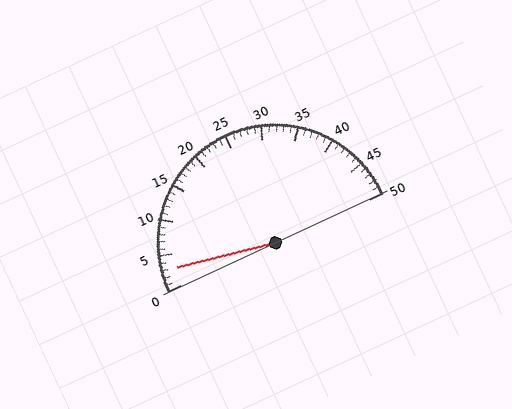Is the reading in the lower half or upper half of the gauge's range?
The reading is in the lower half of the range (0 to 50).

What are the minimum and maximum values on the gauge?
The gauge ranges from 0 to 50.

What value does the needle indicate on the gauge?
The needle indicates approximately 3.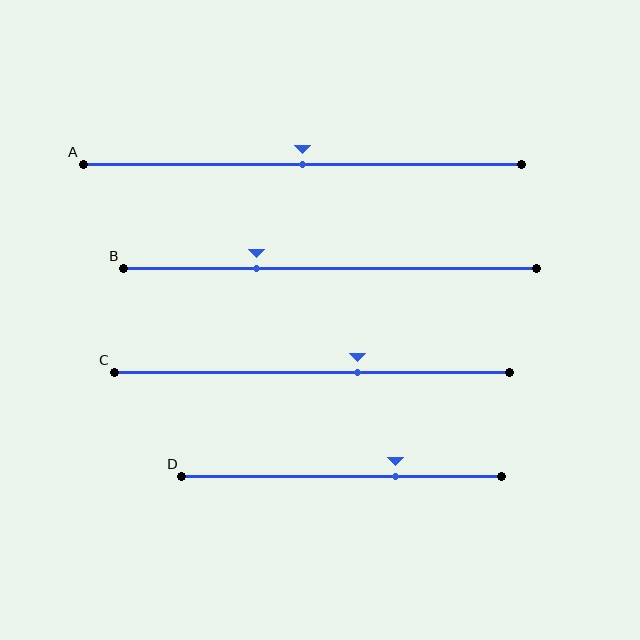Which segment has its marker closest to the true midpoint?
Segment A has its marker closest to the true midpoint.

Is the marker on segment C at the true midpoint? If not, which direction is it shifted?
No, the marker on segment C is shifted to the right by about 12% of the segment length.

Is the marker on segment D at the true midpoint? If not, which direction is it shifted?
No, the marker on segment D is shifted to the right by about 17% of the segment length.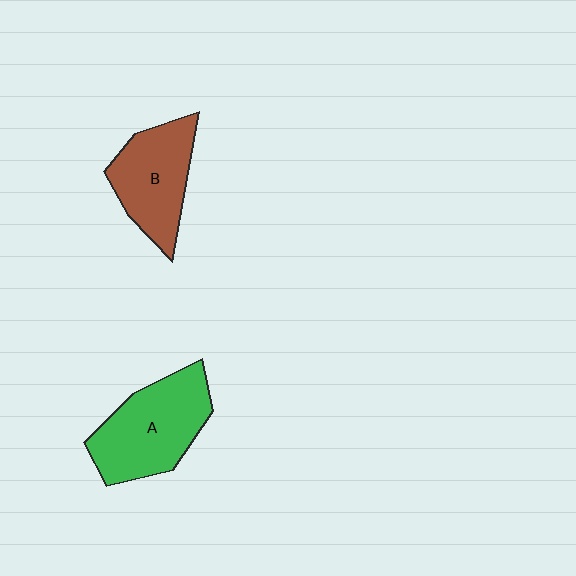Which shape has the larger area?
Shape A (green).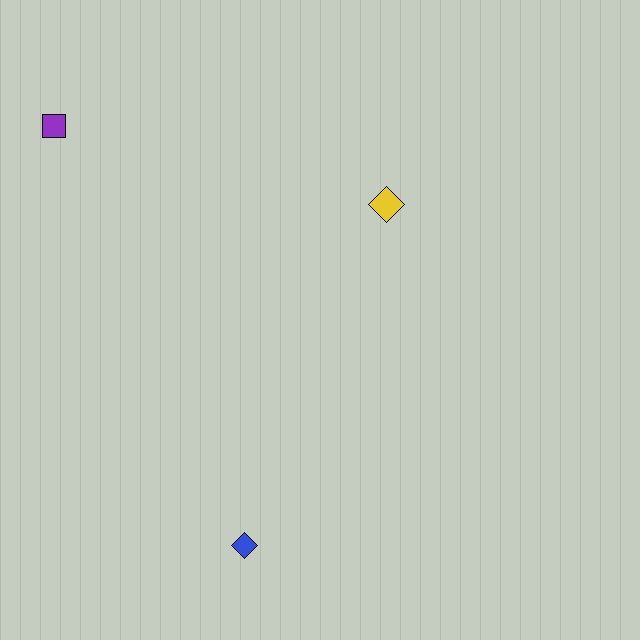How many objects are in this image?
There are 3 objects.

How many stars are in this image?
There are no stars.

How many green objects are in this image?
There are no green objects.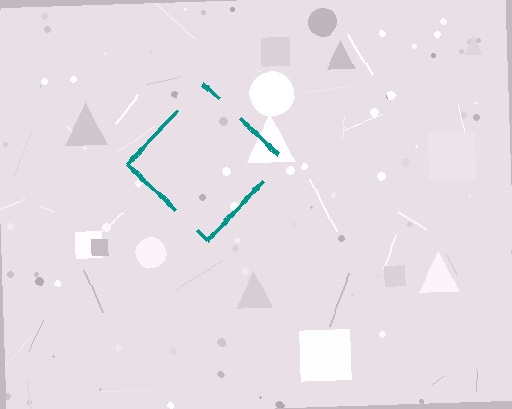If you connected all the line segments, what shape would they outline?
They would outline a diamond.